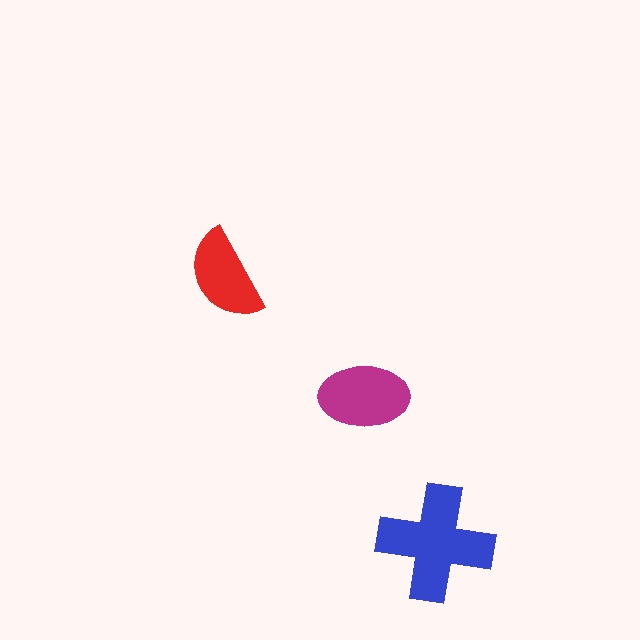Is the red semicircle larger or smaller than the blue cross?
Smaller.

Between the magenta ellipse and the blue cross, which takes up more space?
The blue cross.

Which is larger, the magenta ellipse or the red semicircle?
The magenta ellipse.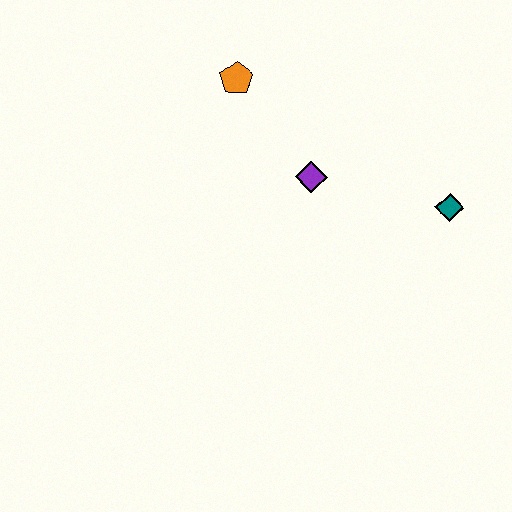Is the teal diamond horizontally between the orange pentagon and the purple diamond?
No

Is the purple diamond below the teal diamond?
No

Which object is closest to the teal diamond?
The purple diamond is closest to the teal diamond.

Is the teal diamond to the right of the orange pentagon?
Yes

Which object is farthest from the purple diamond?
The teal diamond is farthest from the purple diamond.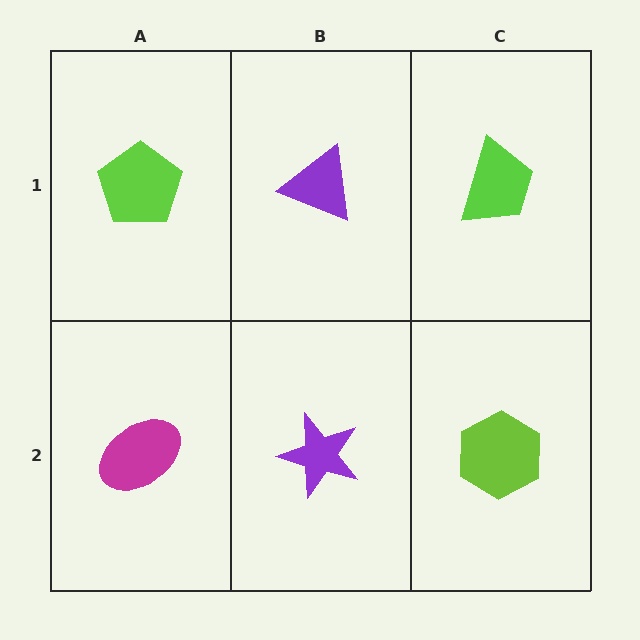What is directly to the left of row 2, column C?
A purple star.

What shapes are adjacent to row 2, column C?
A lime trapezoid (row 1, column C), a purple star (row 2, column B).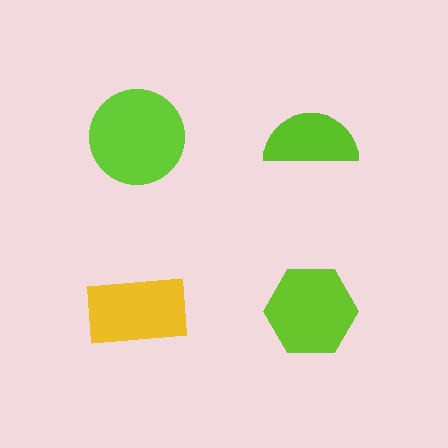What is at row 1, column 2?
A lime semicircle.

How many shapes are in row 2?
2 shapes.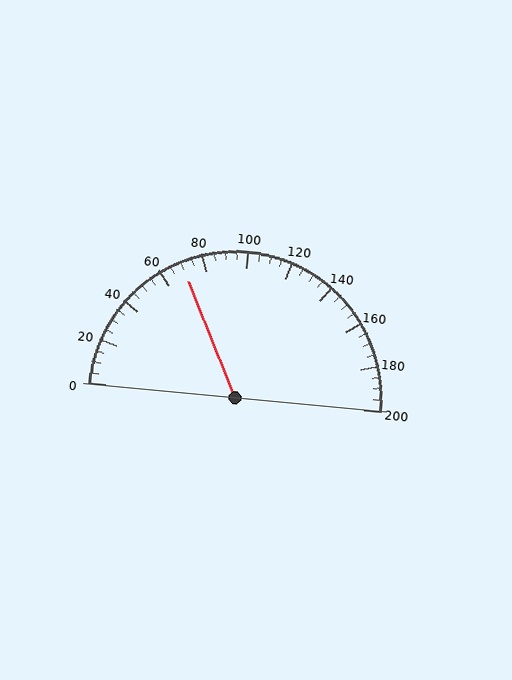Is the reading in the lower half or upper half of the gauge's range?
The reading is in the lower half of the range (0 to 200).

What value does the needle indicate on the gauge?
The needle indicates approximately 70.